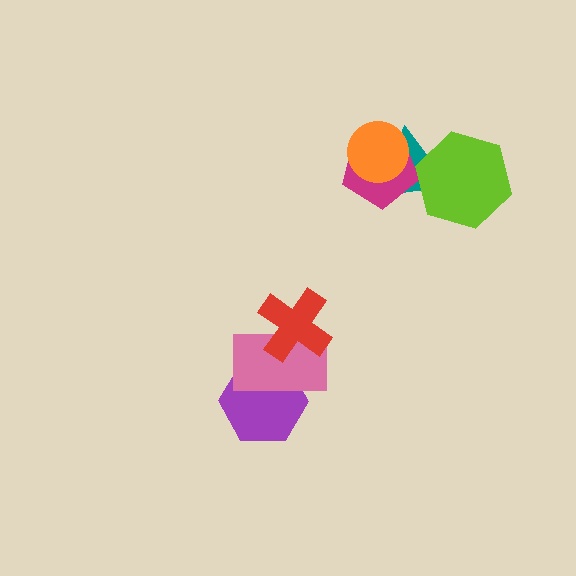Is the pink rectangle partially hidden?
Yes, it is partially covered by another shape.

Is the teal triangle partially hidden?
Yes, it is partially covered by another shape.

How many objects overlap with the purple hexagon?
1 object overlaps with the purple hexagon.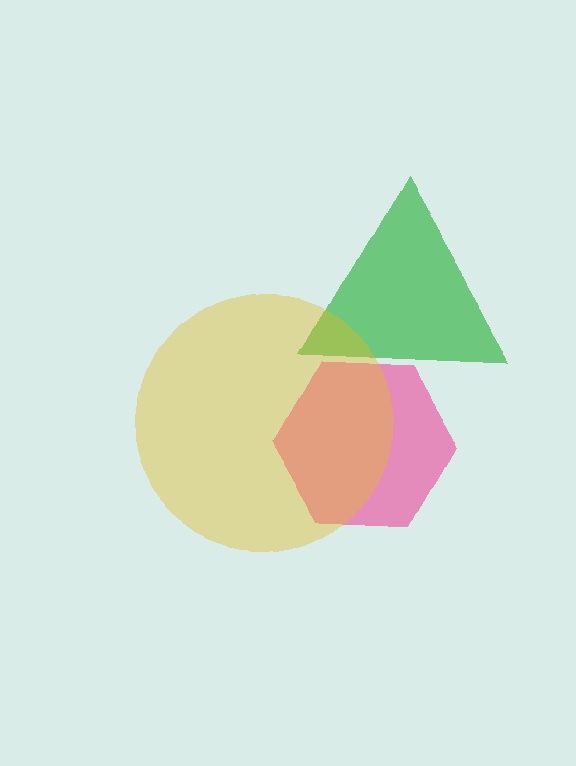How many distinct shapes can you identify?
There are 3 distinct shapes: a green triangle, a pink hexagon, a yellow circle.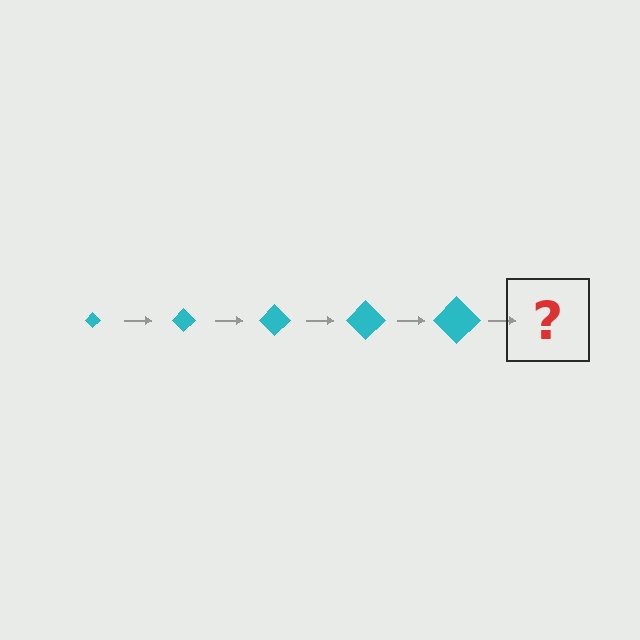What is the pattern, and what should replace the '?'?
The pattern is that the diamond gets progressively larger each step. The '?' should be a cyan diamond, larger than the previous one.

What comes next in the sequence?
The next element should be a cyan diamond, larger than the previous one.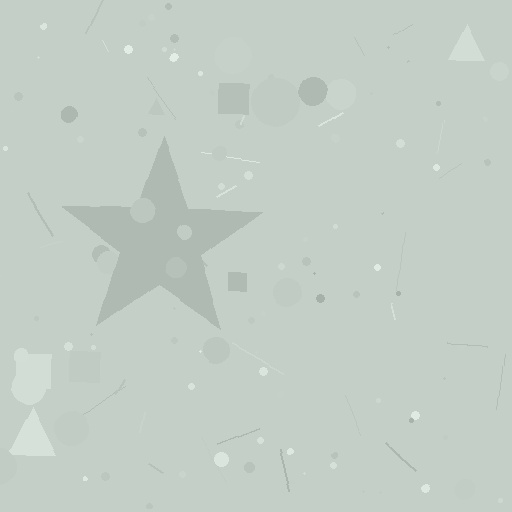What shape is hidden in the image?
A star is hidden in the image.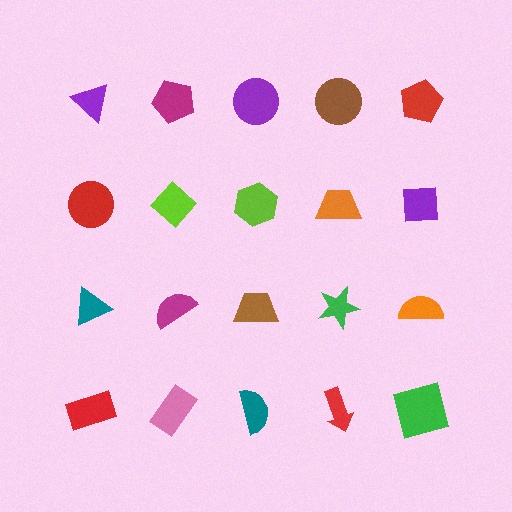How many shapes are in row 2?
5 shapes.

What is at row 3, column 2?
A magenta semicircle.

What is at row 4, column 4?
A red arrow.